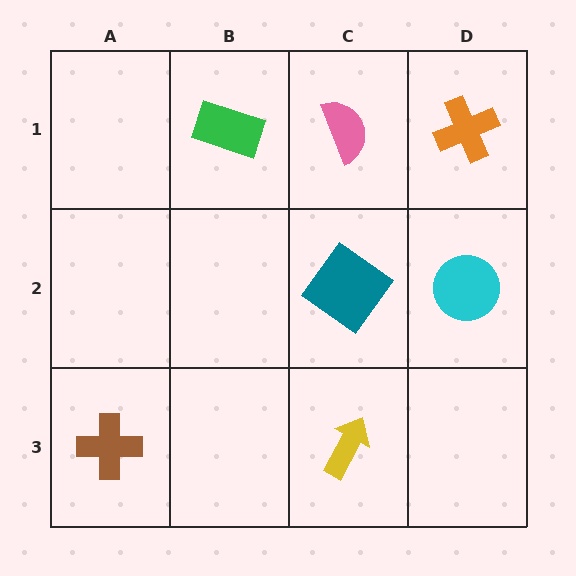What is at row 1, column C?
A pink semicircle.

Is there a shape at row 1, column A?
No, that cell is empty.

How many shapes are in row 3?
2 shapes.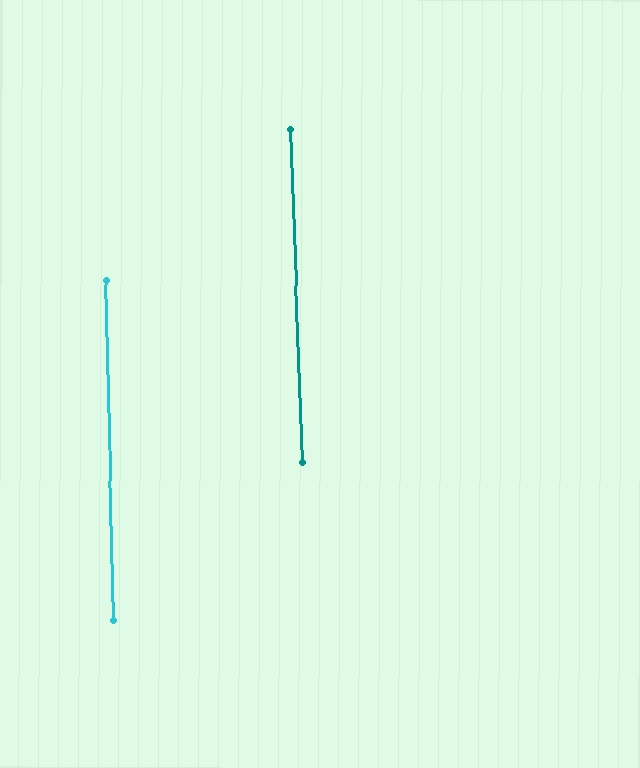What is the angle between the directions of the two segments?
Approximately 1 degree.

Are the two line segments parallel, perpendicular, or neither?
Parallel — their directions differ by only 0.7°.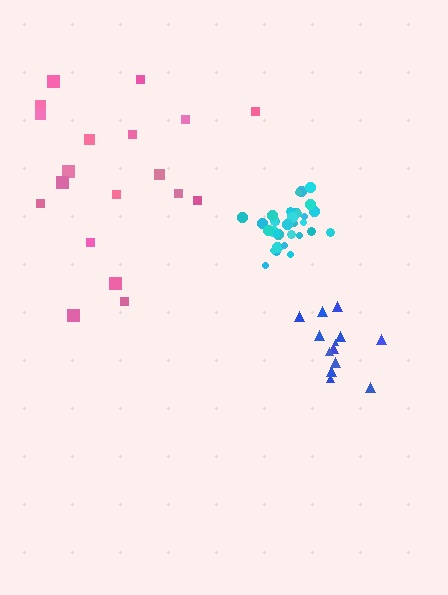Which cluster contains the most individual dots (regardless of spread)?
Cyan (35).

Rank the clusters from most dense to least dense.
cyan, blue, pink.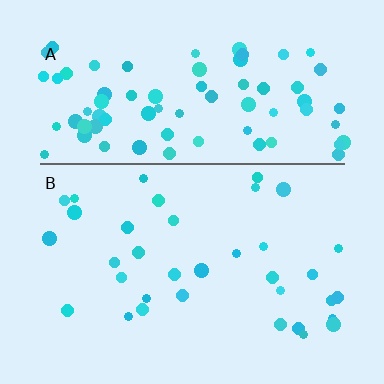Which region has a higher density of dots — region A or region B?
A (the top).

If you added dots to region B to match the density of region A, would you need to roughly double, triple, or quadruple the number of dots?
Approximately double.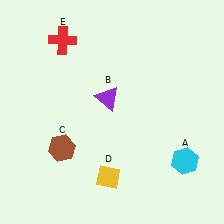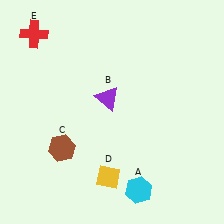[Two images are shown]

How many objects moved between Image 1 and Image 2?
2 objects moved between the two images.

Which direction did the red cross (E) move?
The red cross (E) moved left.